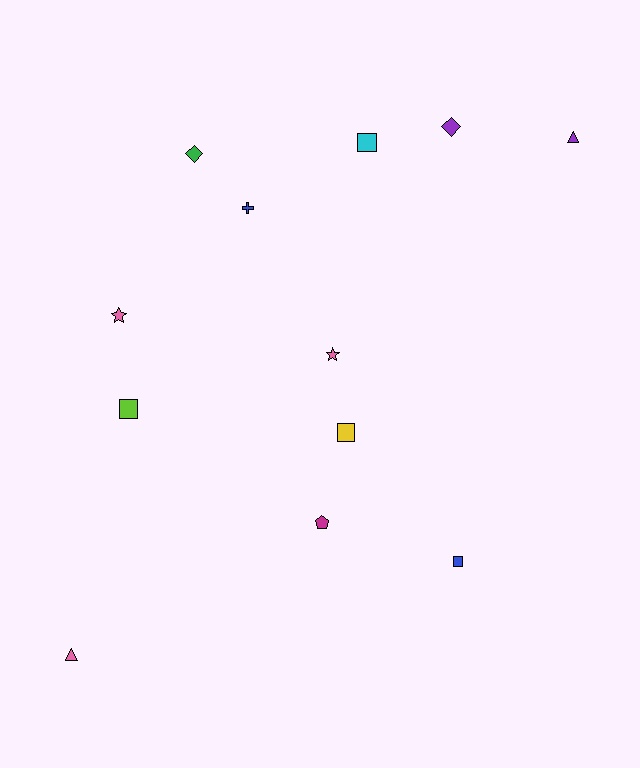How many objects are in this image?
There are 12 objects.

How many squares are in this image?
There are 4 squares.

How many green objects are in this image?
There is 1 green object.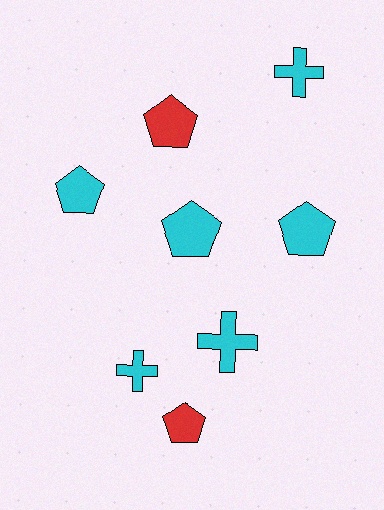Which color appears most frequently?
Cyan, with 6 objects.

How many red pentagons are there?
There are 2 red pentagons.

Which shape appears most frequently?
Pentagon, with 5 objects.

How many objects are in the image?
There are 8 objects.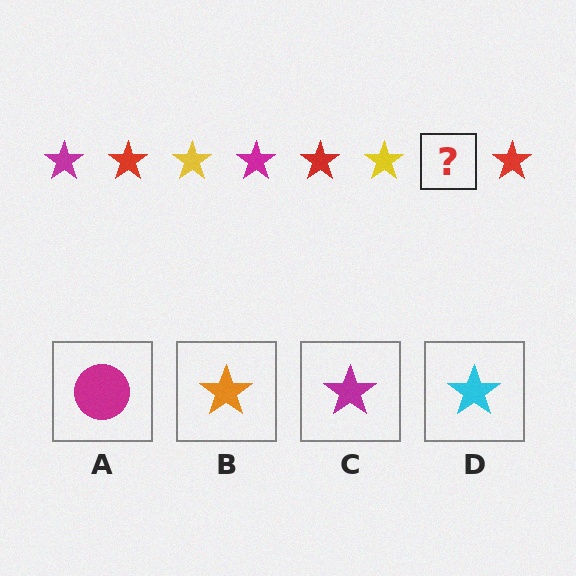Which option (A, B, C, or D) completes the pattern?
C.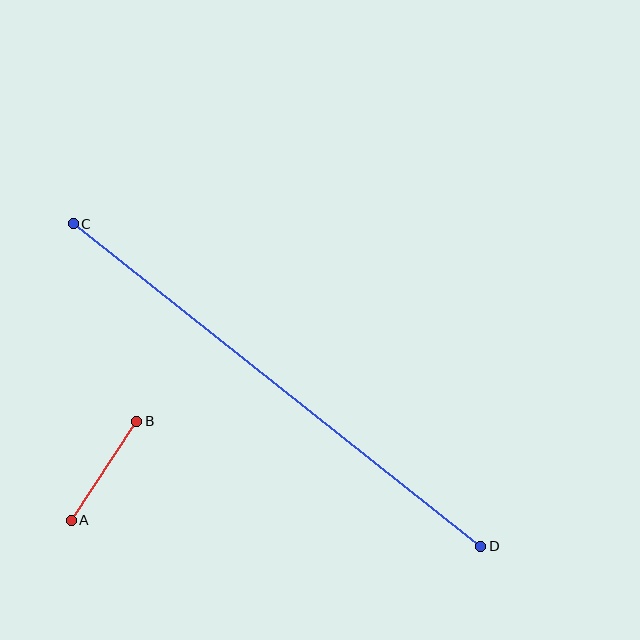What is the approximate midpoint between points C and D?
The midpoint is at approximately (277, 385) pixels.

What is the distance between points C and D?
The distance is approximately 520 pixels.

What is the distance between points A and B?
The distance is approximately 119 pixels.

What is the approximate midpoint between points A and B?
The midpoint is at approximately (104, 471) pixels.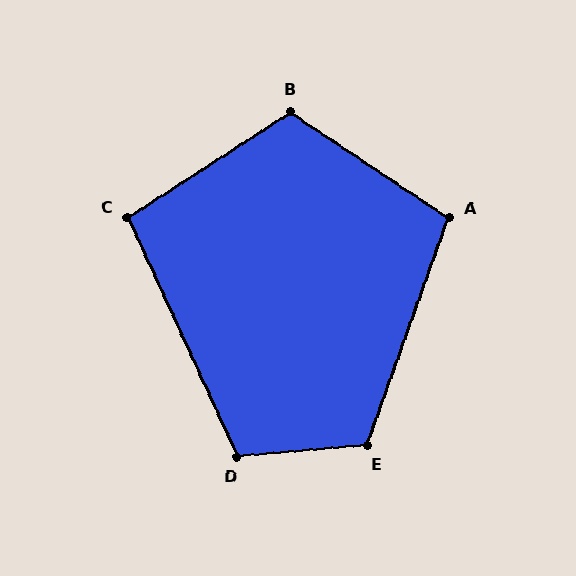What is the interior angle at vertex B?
Approximately 114 degrees (obtuse).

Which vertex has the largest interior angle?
E, at approximately 115 degrees.